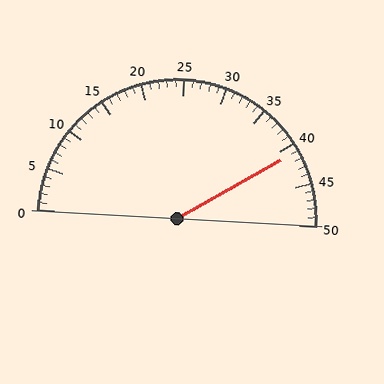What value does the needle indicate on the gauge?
The needle indicates approximately 41.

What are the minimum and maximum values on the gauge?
The gauge ranges from 0 to 50.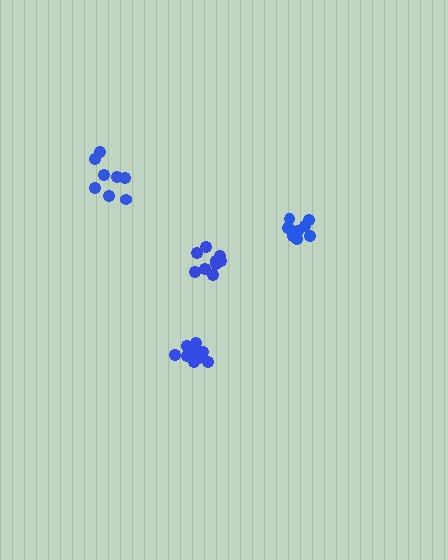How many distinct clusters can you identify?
There are 4 distinct clusters.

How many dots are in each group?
Group 1: 9 dots, Group 2: 10 dots, Group 3: 9 dots, Group 4: 8 dots (36 total).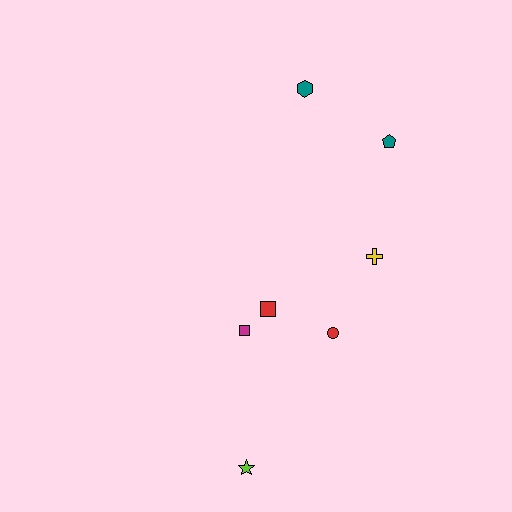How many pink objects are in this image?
There are no pink objects.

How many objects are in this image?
There are 7 objects.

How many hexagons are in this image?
There is 1 hexagon.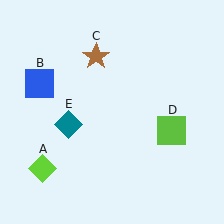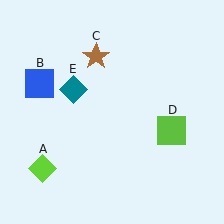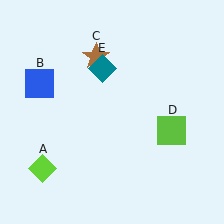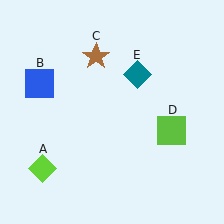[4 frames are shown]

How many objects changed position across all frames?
1 object changed position: teal diamond (object E).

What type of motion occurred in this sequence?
The teal diamond (object E) rotated clockwise around the center of the scene.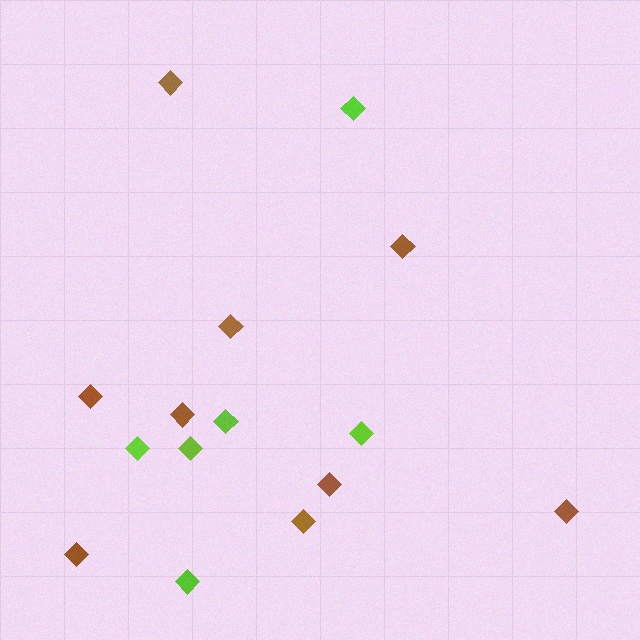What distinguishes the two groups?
There are 2 groups: one group of lime diamonds (6) and one group of brown diamonds (9).